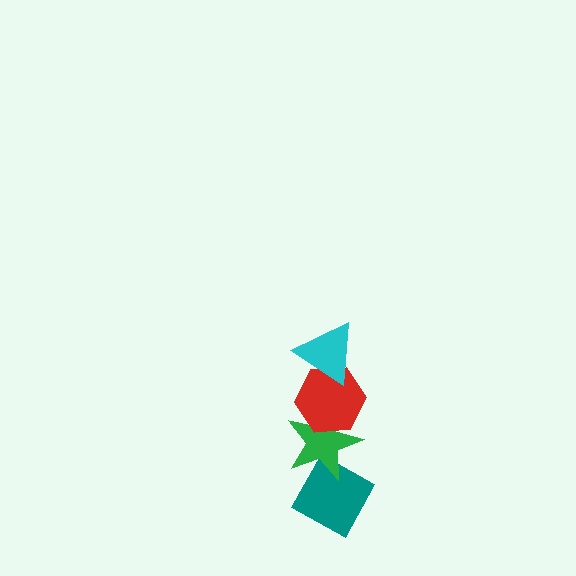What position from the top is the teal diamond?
The teal diamond is 4th from the top.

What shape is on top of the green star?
The red hexagon is on top of the green star.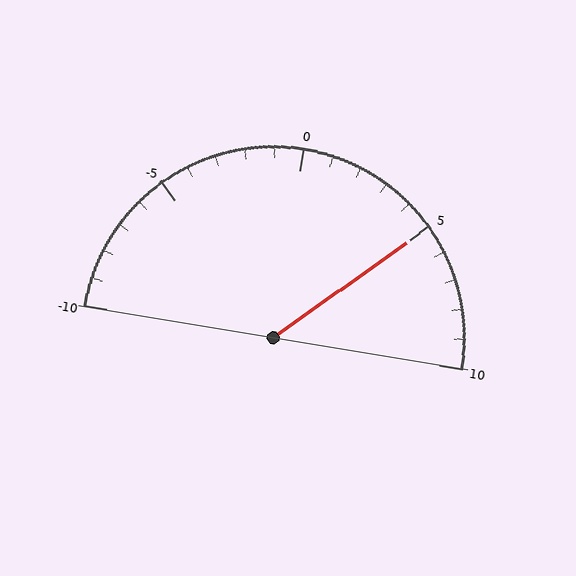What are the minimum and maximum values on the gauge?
The gauge ranges from -10 to 10.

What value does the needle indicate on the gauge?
The needle indicates approximately 5.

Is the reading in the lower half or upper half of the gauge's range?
The reading is in the upper half of the range (-10 to 10).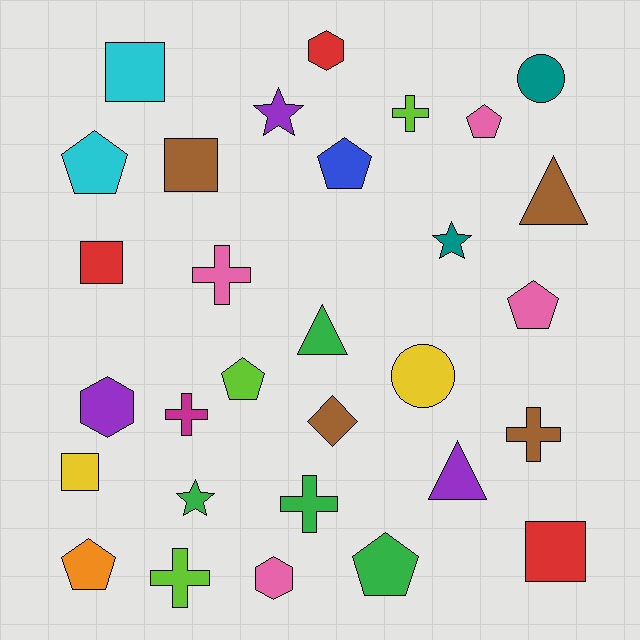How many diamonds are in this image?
There is 1 diamond.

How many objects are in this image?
There are 30 objects.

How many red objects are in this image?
There are 3 red objects.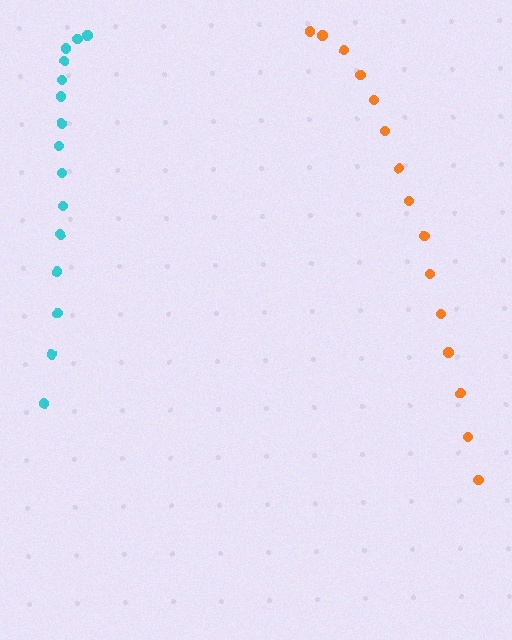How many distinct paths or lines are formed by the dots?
There are 2 distinct paths.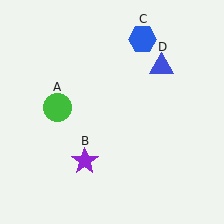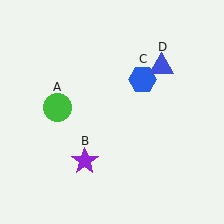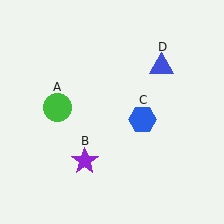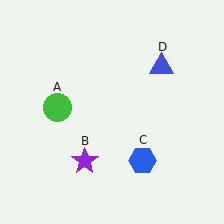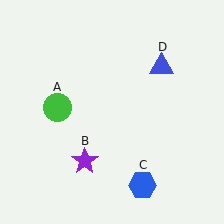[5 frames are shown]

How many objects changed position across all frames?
1 object changed position: blue hexagon (object C).